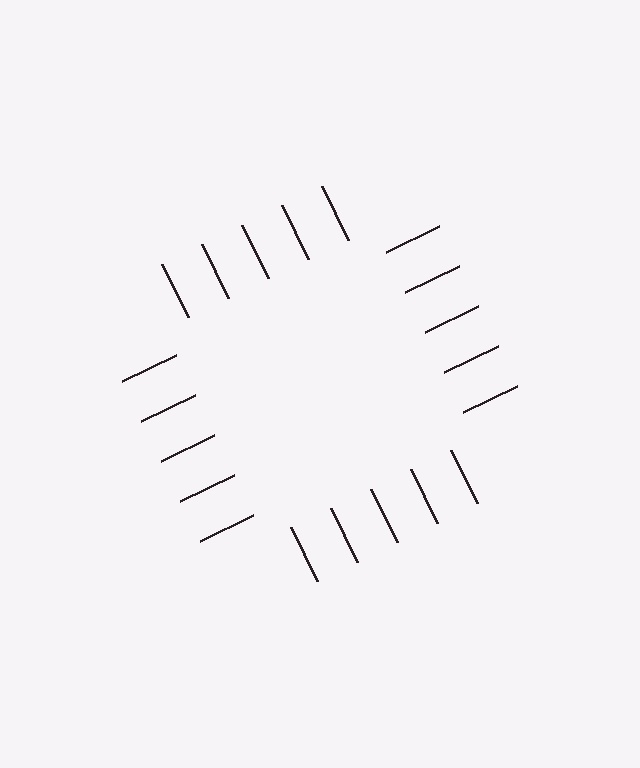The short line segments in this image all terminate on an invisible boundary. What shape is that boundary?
An illusory square — the line segments terminate on its edges but no continuous stroke is drawn.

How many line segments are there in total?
20 — 5 along each of the 4 edges.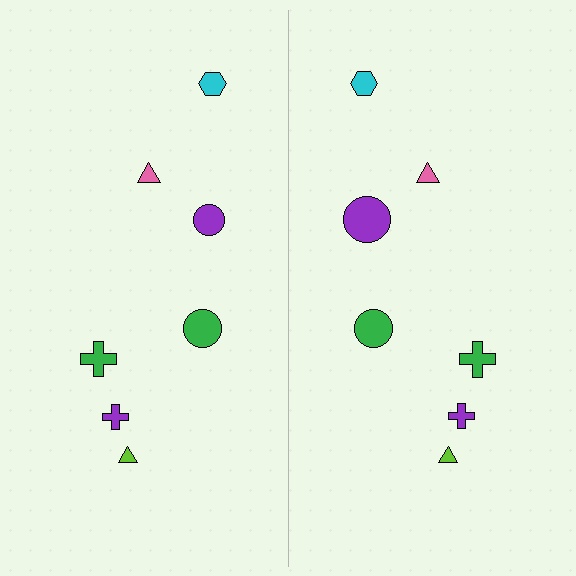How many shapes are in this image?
There are 14 shapes in this image.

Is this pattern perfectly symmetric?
No, the pattern is not perfectly symmetric. The purple circle on the right side has a different size than its mirror counterpart.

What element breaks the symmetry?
The purple circle on the right side has a different size than its mirror counterpart.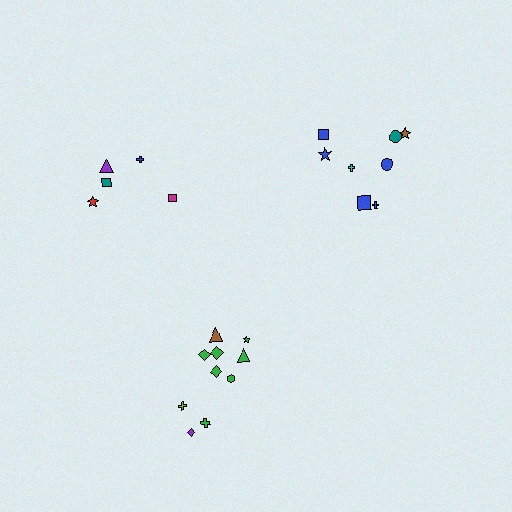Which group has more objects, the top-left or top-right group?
The top-right group.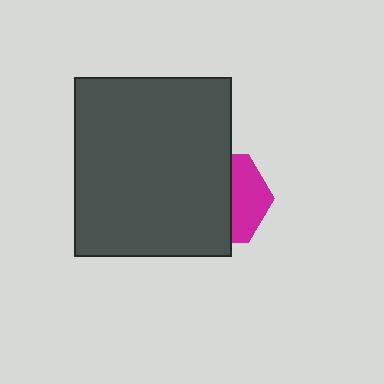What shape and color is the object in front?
The object in front is a dark gray rectangle.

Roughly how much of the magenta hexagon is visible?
A small part of it is visible (roughly 39%).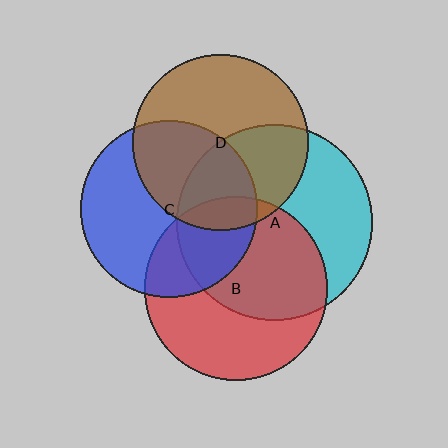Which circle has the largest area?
Circle A (cyan).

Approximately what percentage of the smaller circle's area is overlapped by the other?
Approximately 55%.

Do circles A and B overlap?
Yes.